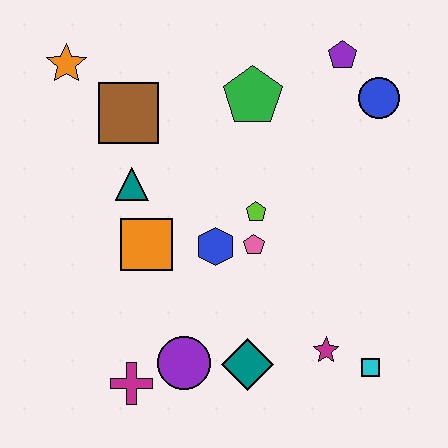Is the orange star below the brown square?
No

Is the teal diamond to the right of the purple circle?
Yes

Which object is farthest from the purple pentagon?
The magenta cross is farthest from the purple pentagon.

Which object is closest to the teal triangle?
The orange square is closest to the teal triangle.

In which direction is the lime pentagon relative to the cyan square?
The lime pentagon is above the cyan square.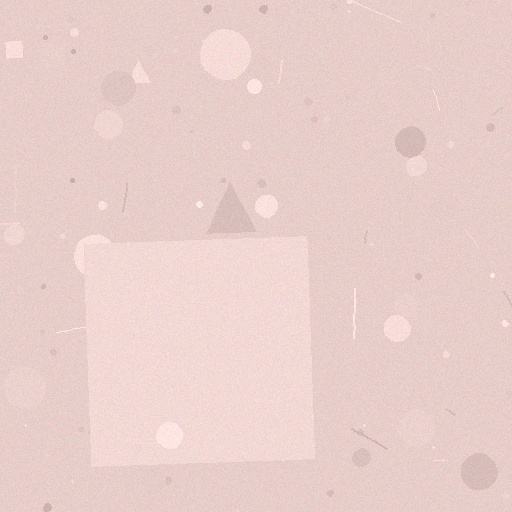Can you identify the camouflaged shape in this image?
The camouflaged shape is a square.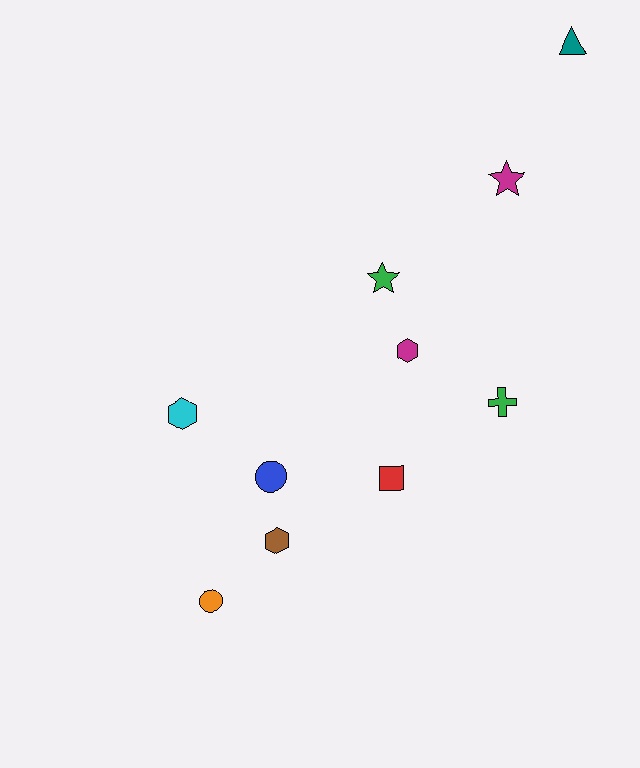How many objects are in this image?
There are 10 objects.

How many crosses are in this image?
There is 1 cross.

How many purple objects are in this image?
There are no purple objects.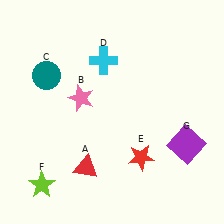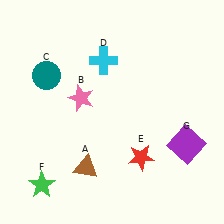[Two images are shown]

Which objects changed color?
A changed from red to brown. F changed from lime to green.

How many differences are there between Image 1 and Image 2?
There are 2 differences between the two images.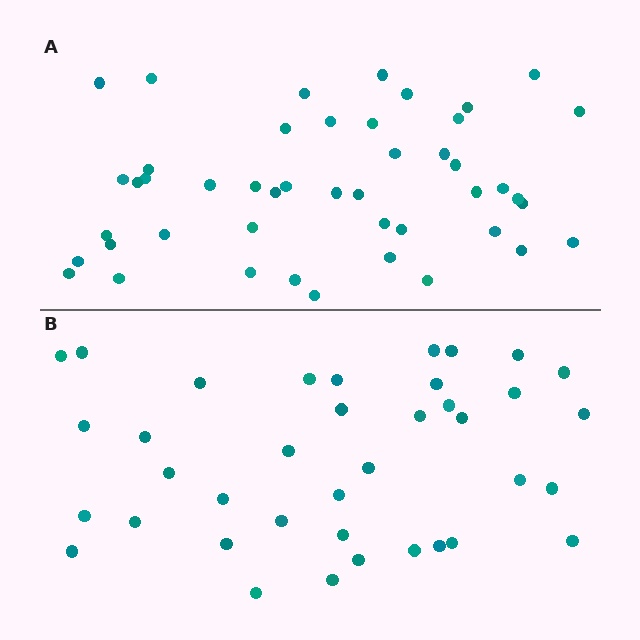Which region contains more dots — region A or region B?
Region A (the top region) has more dots.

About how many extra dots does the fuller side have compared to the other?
Region A has roughly 8 or so more dots than region B.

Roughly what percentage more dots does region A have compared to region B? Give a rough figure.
About 20% more.